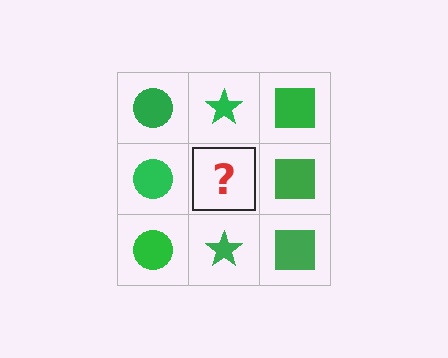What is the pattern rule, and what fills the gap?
The rule is that each column has a consistent shape. The gap should be filled with a green star.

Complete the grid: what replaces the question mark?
The question mark should be replaced with a green star.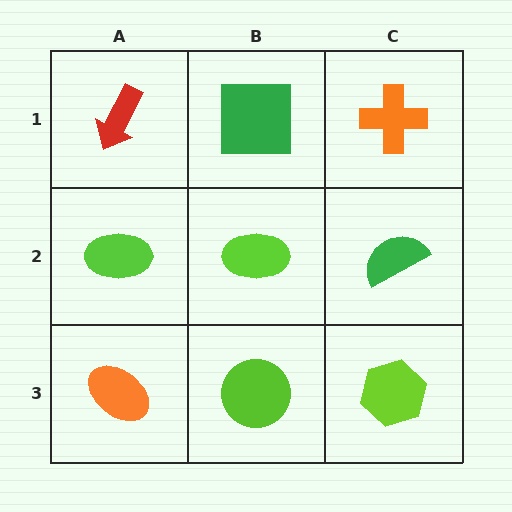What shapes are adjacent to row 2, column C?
An orange cross (row 1, column C), a lime hexagon (row 3, column C), a lime ellipse (row 2, column B).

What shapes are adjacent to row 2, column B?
A green square (row 1, column B), a lime circle (row 3, column B), a lime ellipse (row 2, column A), a green semicircle (row 2, column C).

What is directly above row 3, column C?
A green semicircle.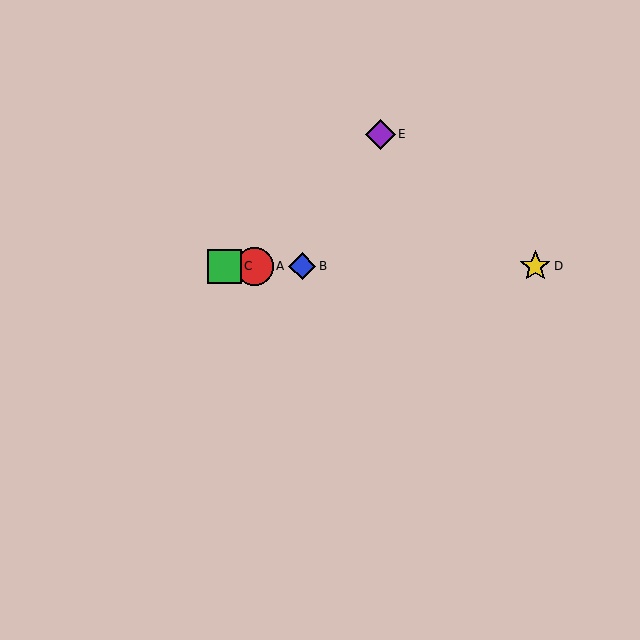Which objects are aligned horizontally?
Objects A, B, C, D are aligned horizontally.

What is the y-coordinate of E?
Object E is at y≈134.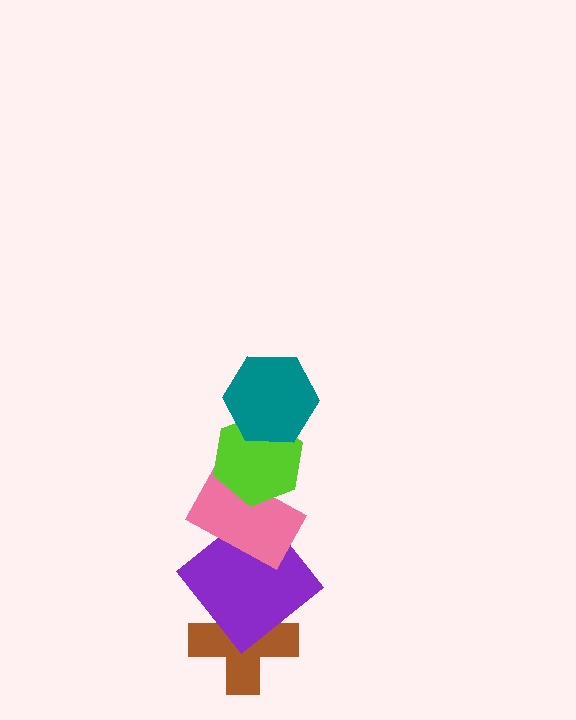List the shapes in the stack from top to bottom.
From top to bottom: the teal hexagon, the lime hexagon, the pink rectangle, the purple diamond, the brown cross.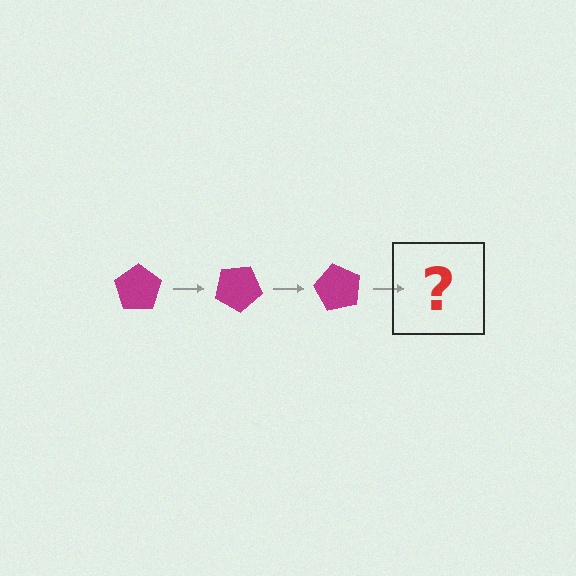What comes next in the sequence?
The next element should be a magenta pentagon rotated 90 degrees.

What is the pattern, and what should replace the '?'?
The pattern is that the pentagon rotates 30 degrees each step. The '?' should be a magenta pentagon rotated 90 degrees.